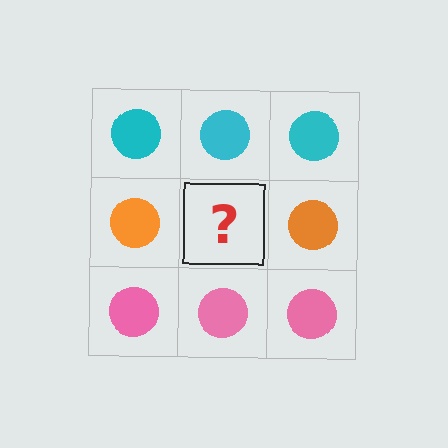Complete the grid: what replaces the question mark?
The question mark should be replaced with an orange circle.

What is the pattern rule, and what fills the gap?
The rule is that each row has a consistent color. The gap should be filled with an orange circle.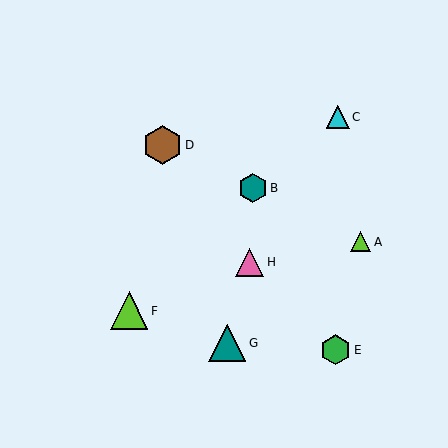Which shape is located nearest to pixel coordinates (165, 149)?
The brown hexagon (labeled D) at (163, 145) is nearest to that location.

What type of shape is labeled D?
Shape D is a brown hexagon.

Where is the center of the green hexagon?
The center of the green hexagon is at (336, 350).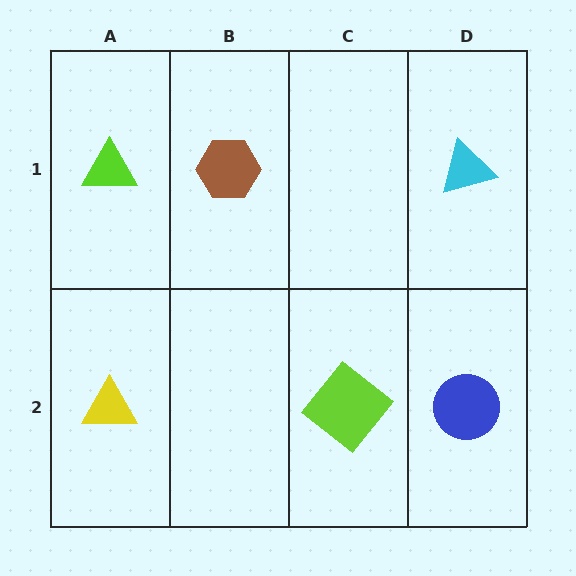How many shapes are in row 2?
3 shapes.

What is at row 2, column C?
A lime diamond.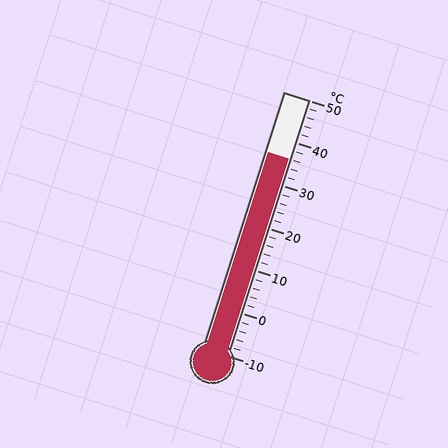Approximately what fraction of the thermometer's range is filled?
The thermometer is filled to approximately 75% of its range.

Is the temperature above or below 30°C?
The temperature is above 30°C.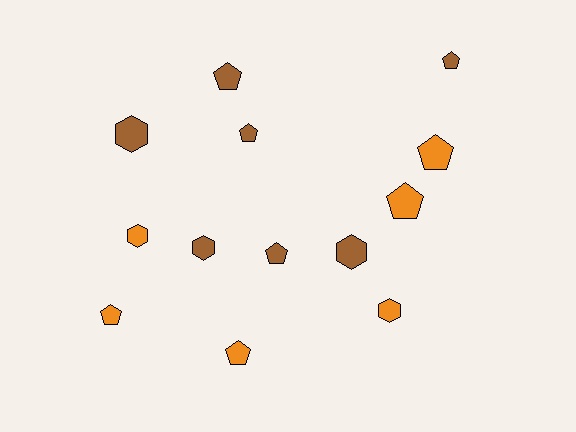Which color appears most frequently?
Brown, with 7 objects.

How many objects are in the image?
There are 13 objects.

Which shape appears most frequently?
Pentagon, with 8 objects.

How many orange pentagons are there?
There are 4 orange pentagons.